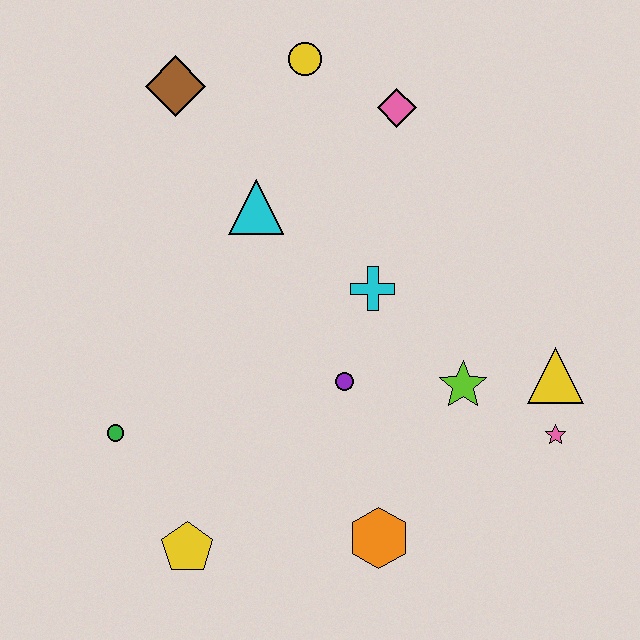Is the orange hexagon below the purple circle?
Yes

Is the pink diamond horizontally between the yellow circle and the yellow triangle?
Yes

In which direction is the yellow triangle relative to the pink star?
The yellow triangle is above the pink star.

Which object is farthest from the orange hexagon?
The brown diamond is farthest from the orange hexagon.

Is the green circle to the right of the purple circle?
No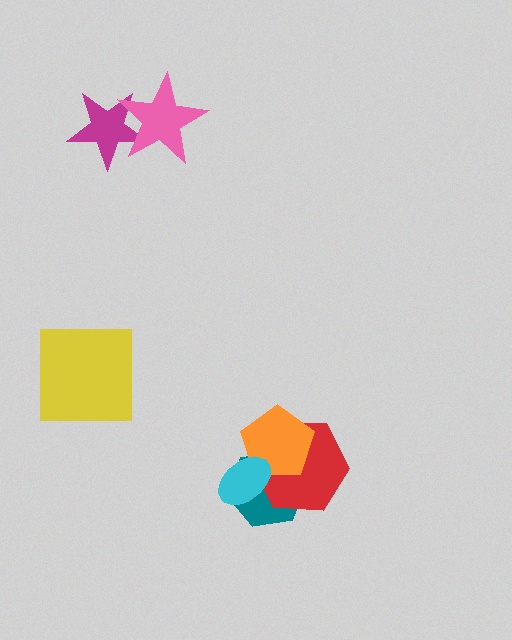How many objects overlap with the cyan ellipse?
3 objects overlap with the cyan ellipse.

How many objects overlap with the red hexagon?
3 objects overlap with the red hexagon.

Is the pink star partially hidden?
No, no other shape covers it.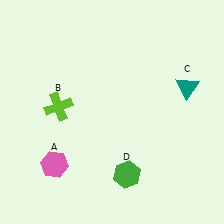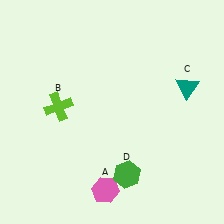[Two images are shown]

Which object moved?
The pink hexagon (A) moved right.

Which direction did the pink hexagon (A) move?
The pink hexagon (A) moved right.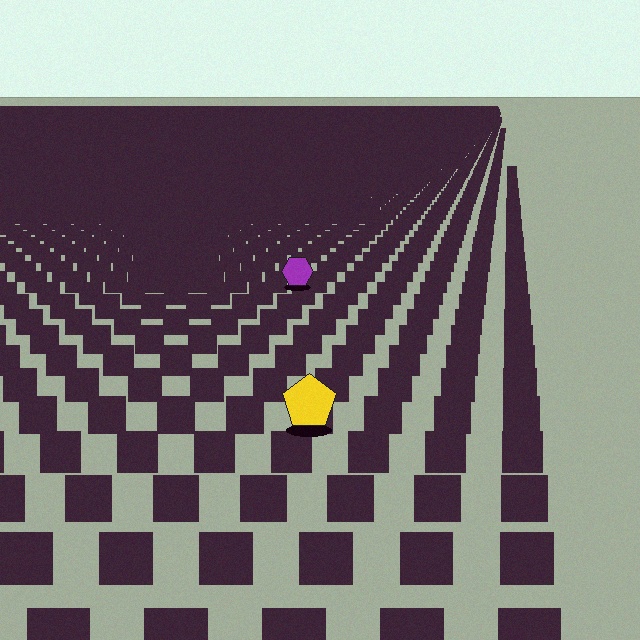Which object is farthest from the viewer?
The purple hexagon is farthest from the viewer. It appears smaller and the ground texture around it is denser.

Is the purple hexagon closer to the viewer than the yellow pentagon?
No. The yellow pentagon is closer — you can tell from the texture gradient: the ground texture is coarser near it.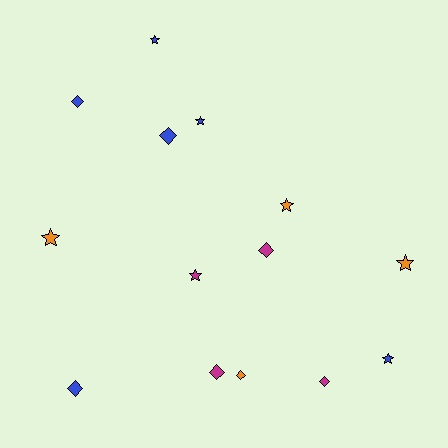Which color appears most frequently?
Blue, with 6 objects.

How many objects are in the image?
There are 14 objects.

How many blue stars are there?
There are 3 blue stars.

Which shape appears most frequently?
Diamond, with 7 objects.